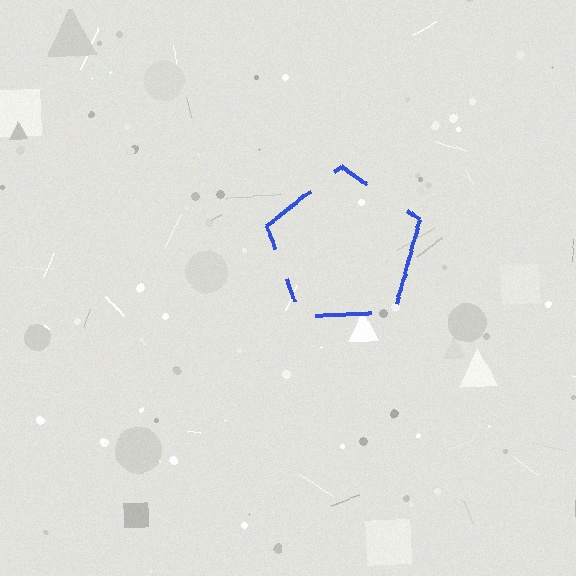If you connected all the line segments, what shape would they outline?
They would outline a pentagon.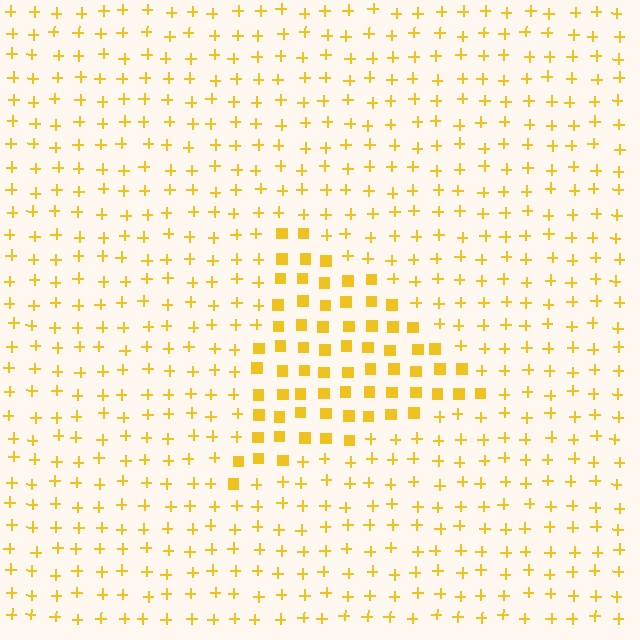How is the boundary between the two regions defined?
The boundary is defined by a change in element shape: squares inside vs. plus signs outside. All elements share the same color and spacing.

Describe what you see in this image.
The image is filled with small yellow elements arranged in a uniform grid. A triangle-shaped region contains squares, while the surrounding area contains plus signs. The boundary is defined purely by the change in element shape.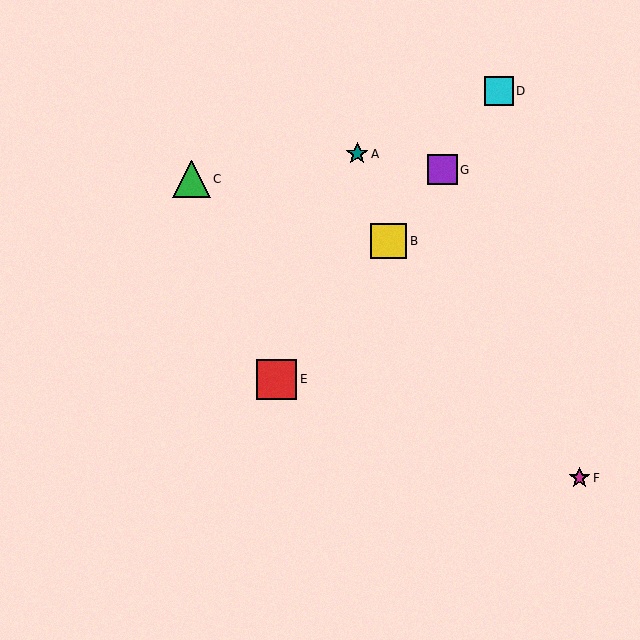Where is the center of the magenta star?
The center of the magenta star is at (580, 478).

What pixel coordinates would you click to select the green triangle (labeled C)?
Click at (191, 179) to select the green triangle C.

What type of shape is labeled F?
Shape F is a magenta star.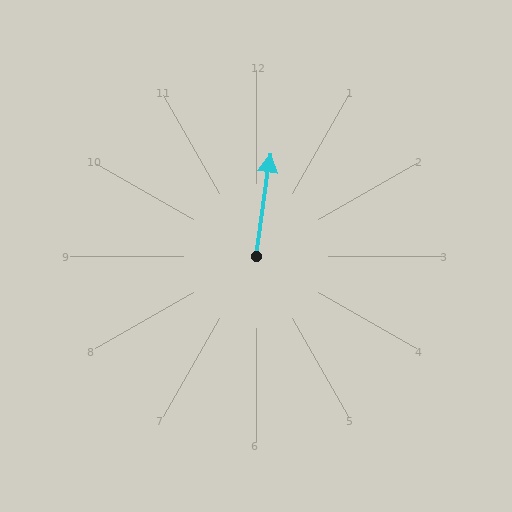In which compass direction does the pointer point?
North.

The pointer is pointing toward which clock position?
Roughly 12 o'clock.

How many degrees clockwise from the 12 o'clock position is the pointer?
Approximately 8 degrees.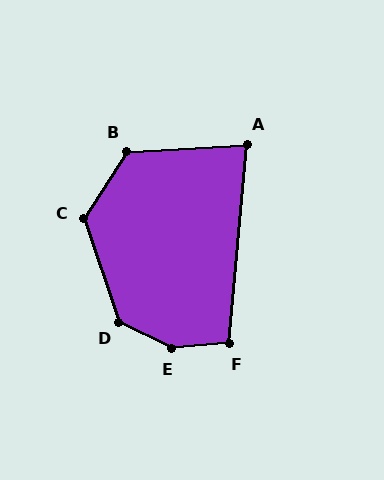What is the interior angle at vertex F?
Approximately 100 degrees (obtuse).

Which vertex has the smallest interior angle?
A, at approximately 82 degrees.